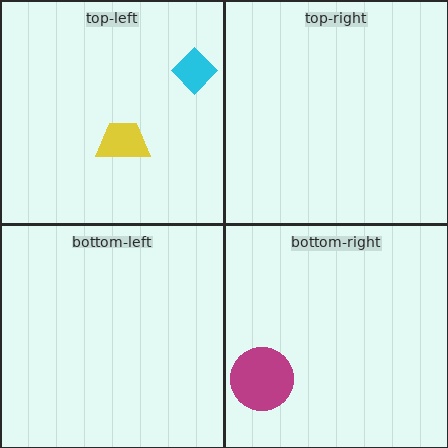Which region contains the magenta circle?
The bottom-right region.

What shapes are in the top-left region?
The yellow trapezoid, the cyan diamond.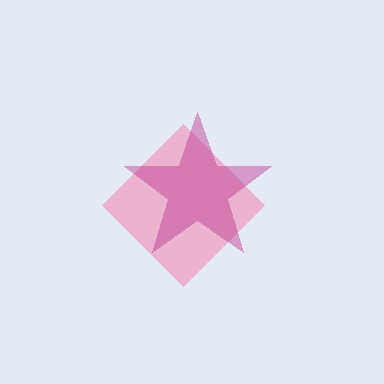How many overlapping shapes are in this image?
There are 2 overlapping shapes in the image.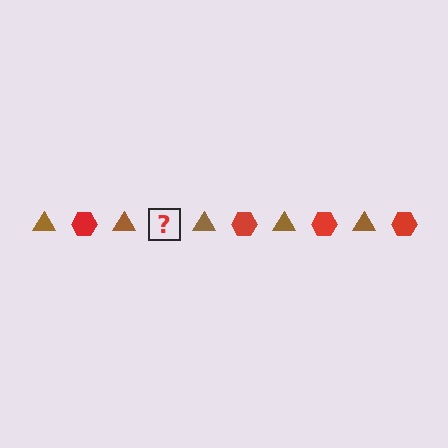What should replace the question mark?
The question mark should be replaced with a red hexagon.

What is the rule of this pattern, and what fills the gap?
The rule is that the pattern alternates between brown triangle and red hexagon. The gap should be filled with a red hexagon.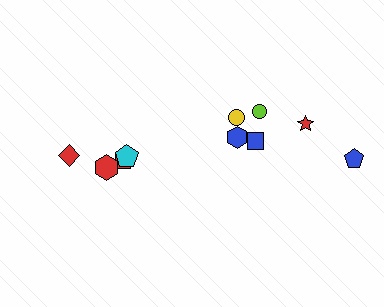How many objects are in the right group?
There are 6 objects.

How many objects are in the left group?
There are 4 objects.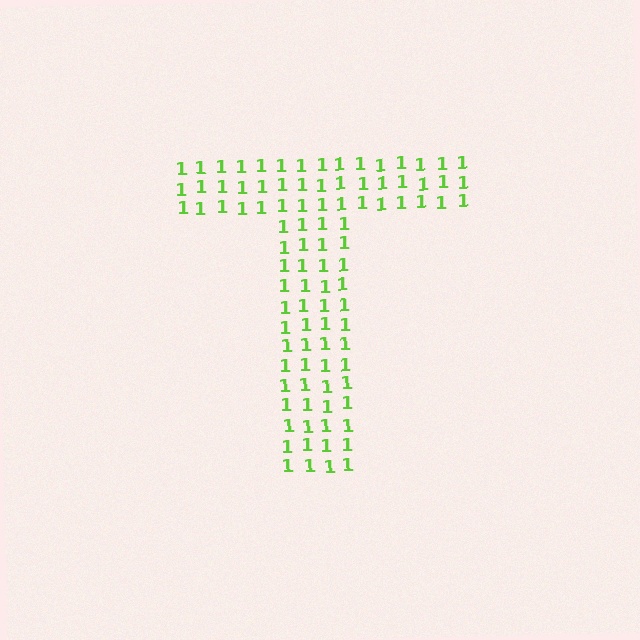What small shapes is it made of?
It is made of small digit 1's.